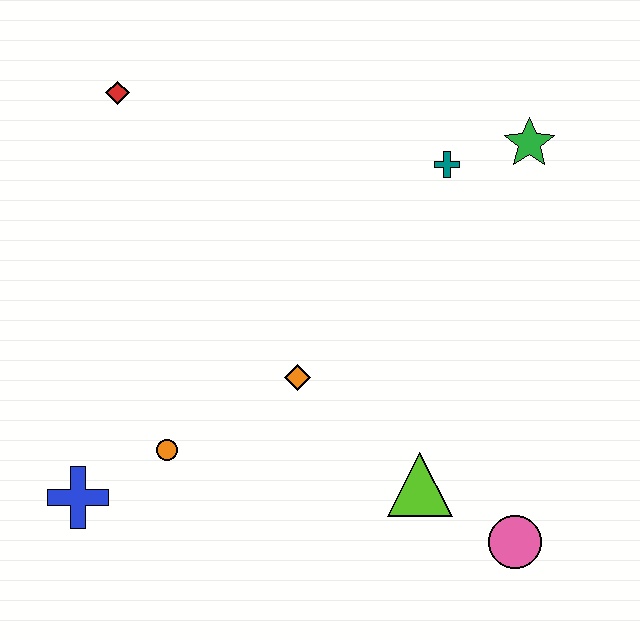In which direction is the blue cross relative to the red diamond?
The blue cross is below the red diamond.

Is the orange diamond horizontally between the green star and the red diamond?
Yes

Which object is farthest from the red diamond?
The pink circle is farthest from the red diamond.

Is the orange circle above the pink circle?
Yes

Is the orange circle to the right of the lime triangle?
No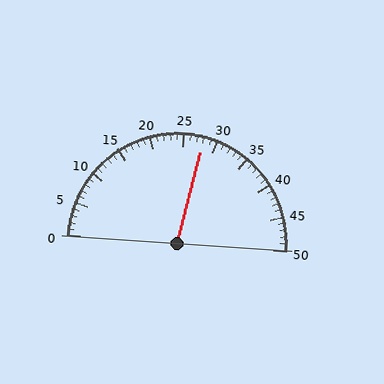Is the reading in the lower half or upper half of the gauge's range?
The reading is in the upper half of the range (0 to 50).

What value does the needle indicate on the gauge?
The needle indicates approximately 28.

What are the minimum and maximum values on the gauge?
The gauge ranges from 0 to 50.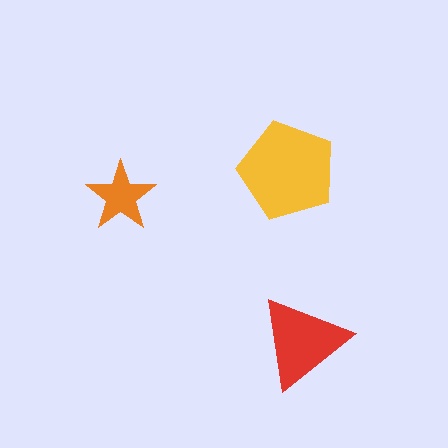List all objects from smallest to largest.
The orange star, the red triangle, the yellow pentagon.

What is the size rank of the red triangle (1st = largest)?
2nd.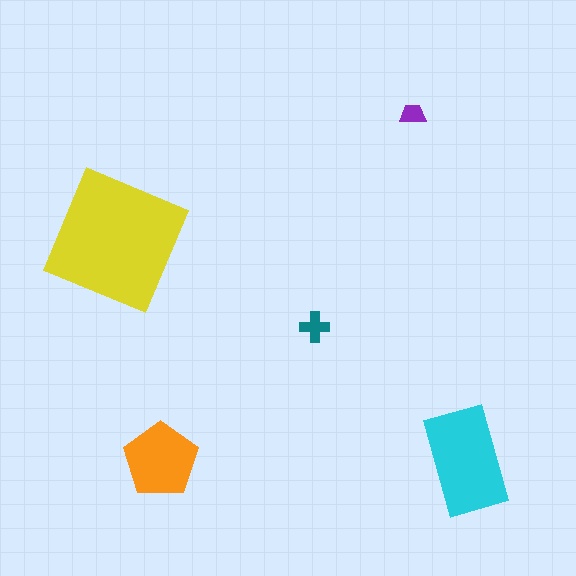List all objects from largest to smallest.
The yellow square, the cyan rectangle, the orange pentagon, the teal cross, the purple trapezoid.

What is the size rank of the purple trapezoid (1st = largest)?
5th.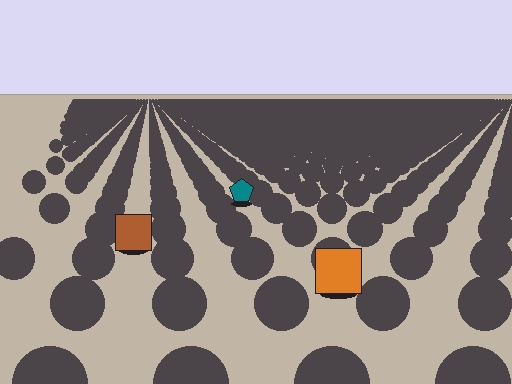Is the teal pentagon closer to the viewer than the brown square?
No. The brown square is closer — you can tell from the texture gradient: the ground texture is coarser near it.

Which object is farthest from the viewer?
The teal pentagon is farthest from the viewer. It appears smaller and the ground texture around it is denser.